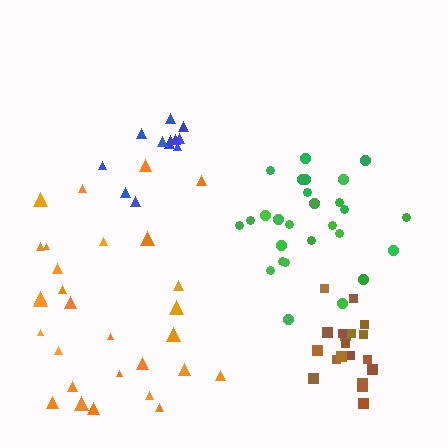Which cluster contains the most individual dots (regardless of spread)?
Orange (29).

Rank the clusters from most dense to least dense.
brown, blue, green, orange.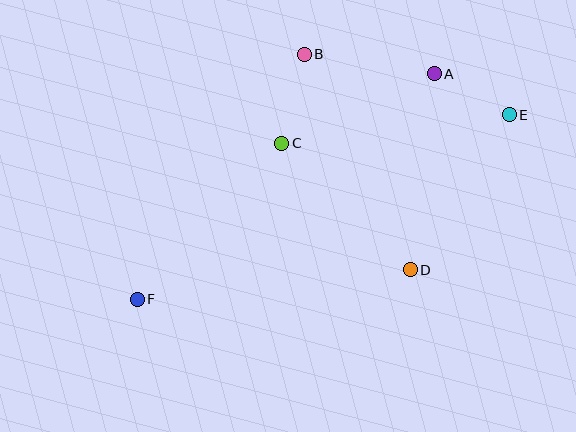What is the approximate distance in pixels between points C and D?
The distance between C and D is approximately 180 pixels.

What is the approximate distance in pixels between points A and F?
The distance between A and F is approximately 373 pixels.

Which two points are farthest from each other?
Points E and F are farthest from each other.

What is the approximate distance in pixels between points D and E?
The distance between D and E is approximately 184 pixels.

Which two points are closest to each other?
Points A and E are closest to each other.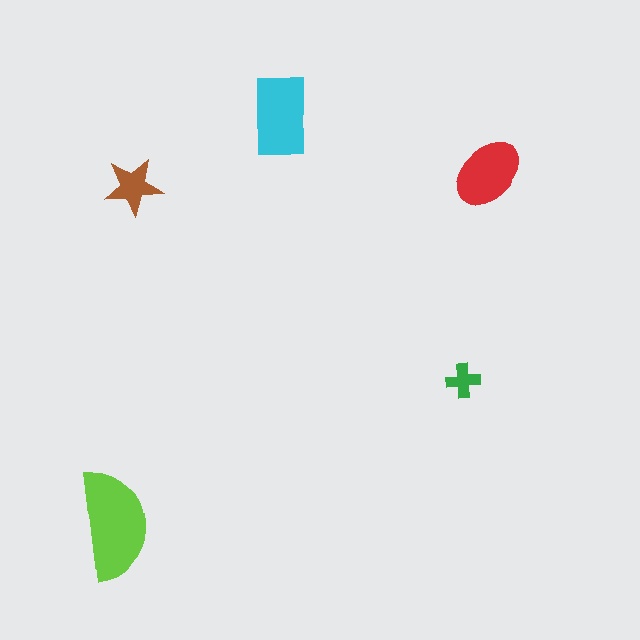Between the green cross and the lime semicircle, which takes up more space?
The lime semicircle.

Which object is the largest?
The lime semicircle.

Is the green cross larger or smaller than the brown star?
Smaller.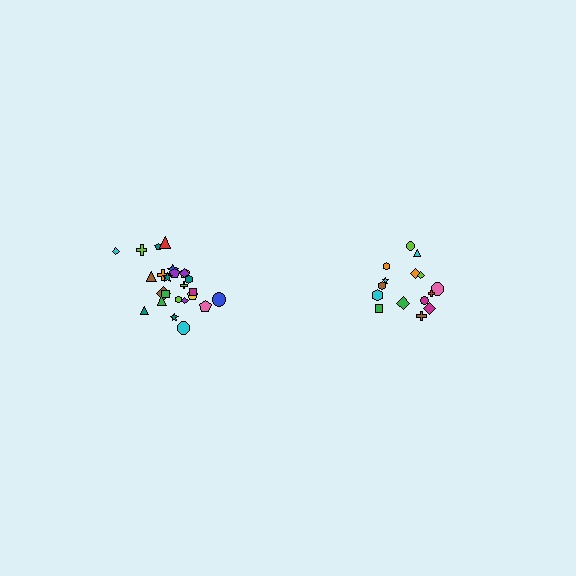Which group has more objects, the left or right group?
The left group.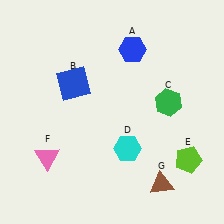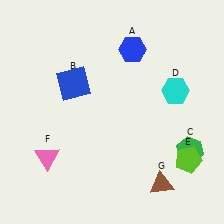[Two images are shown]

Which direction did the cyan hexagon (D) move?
The cyan hexagon (D) moved up.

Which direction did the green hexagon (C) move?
The green hexagon (C) moved down.